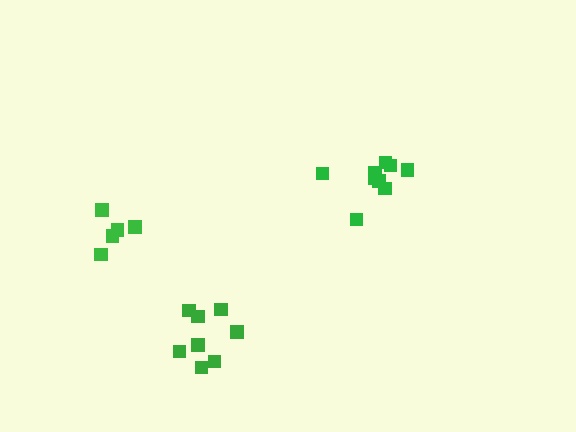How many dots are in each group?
Group 1: 9 dots, Group 2: 8 dots, Group 3: 5 dots (22 total).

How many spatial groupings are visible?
There are 3 spatial groupings.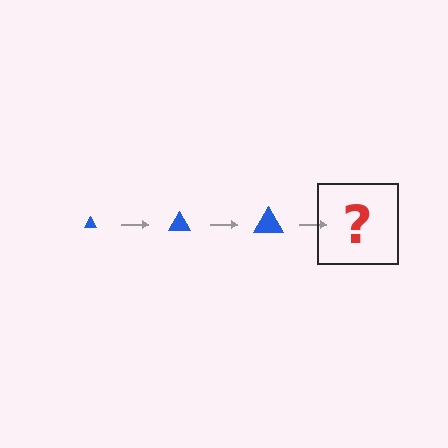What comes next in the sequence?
The next element should be a blue triangle, larger than the previous one.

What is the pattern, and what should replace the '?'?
The pattern is that the triangle gets progressively larger each step. The '?' should be a blue triangle, larger than the previous one.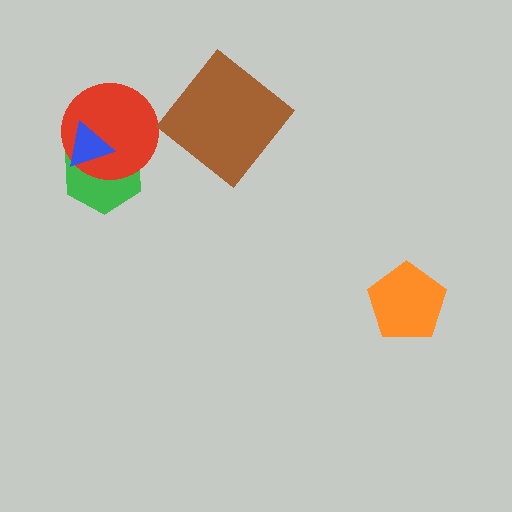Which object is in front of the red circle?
The blue triangle is in front of the red circle.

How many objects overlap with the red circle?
2 objects overlap with the red circle.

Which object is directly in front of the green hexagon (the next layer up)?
The red circle is directly in front of the green hexagon.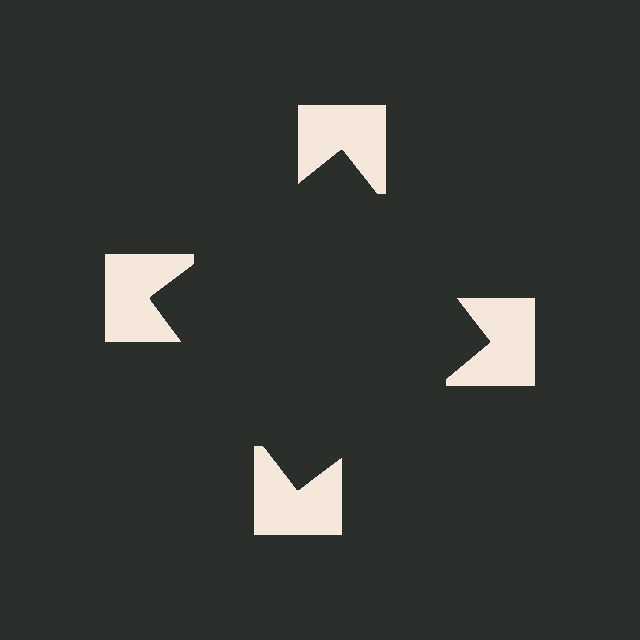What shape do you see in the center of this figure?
An illusory square — its edges are inferred from the aligned wedge cuts in the notched squares, not physically drawn.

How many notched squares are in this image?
There are 4 — one at each vertex of the illusory square.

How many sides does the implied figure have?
4 sides.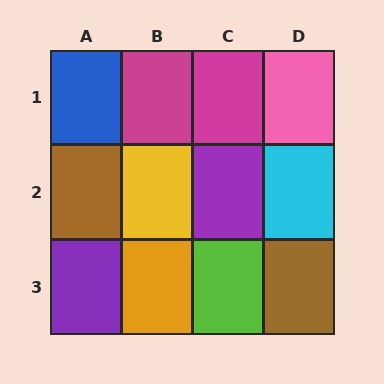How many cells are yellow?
1 cell is yellow.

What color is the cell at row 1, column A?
Blue.